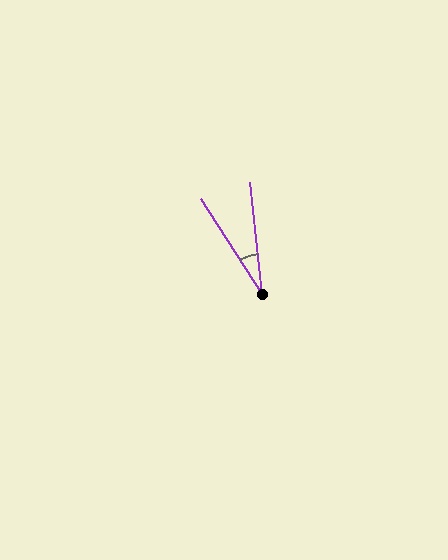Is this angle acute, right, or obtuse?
It is acute.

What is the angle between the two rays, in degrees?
Approximately 27 degrees.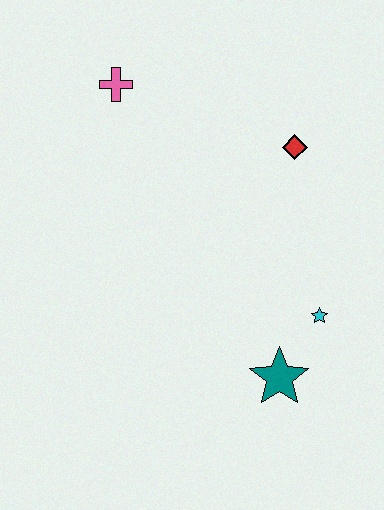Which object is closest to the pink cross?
The red diamond is closest to the pink cross.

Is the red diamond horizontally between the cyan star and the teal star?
Yes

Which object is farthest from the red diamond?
The teal star is farthest from the red diamond.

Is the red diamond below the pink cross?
Yes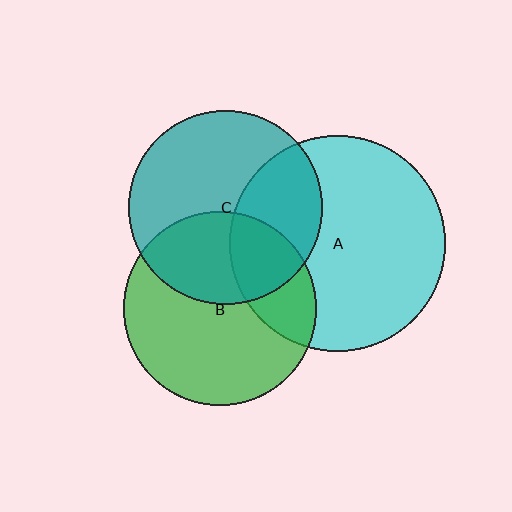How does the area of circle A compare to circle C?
Approximately 1.2 times.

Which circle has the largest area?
Circle A (cyan).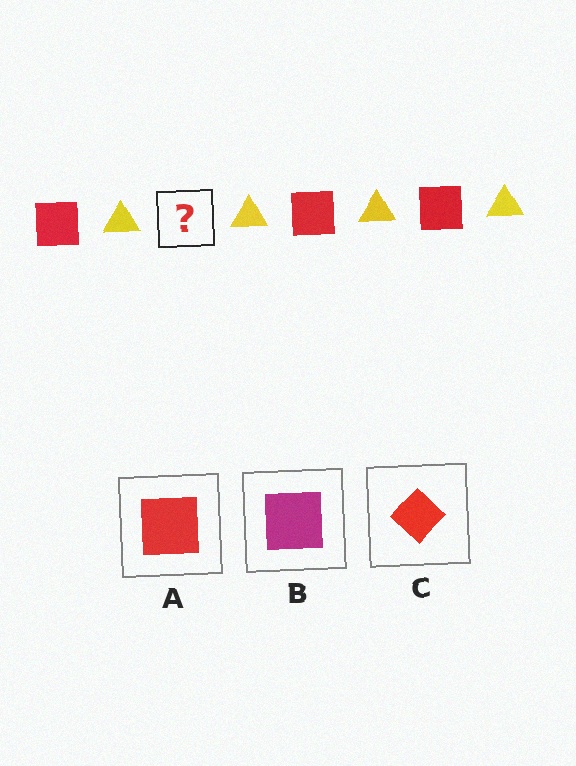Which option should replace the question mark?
Option A.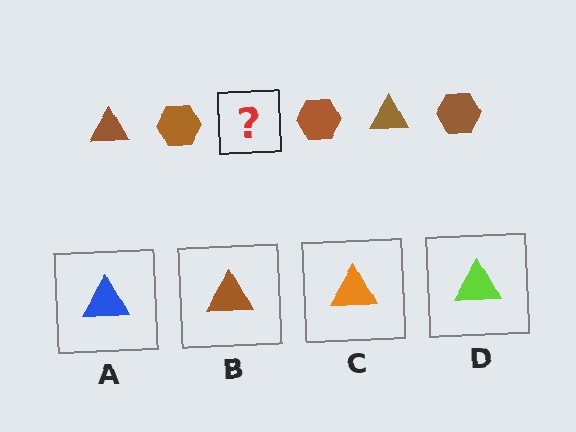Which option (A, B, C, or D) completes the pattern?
B.